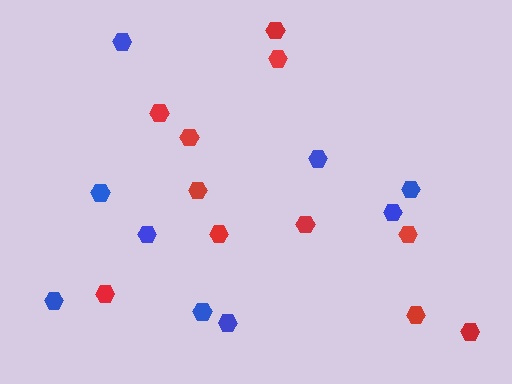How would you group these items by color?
There are 2 groups: one group of red hexagons (11) and one group of blue hexagons (9).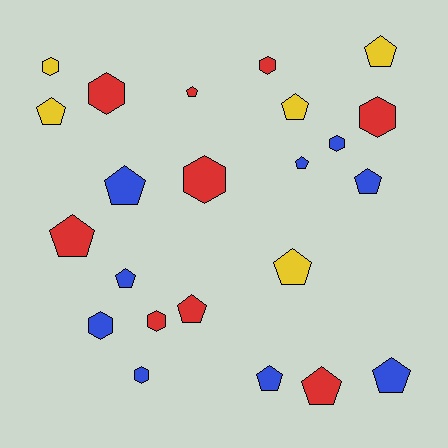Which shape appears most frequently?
Pentagon, with 14 objects.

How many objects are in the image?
There are 23 objects.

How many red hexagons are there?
There are 5 red hexagons.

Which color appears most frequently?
Red, with 9 objects.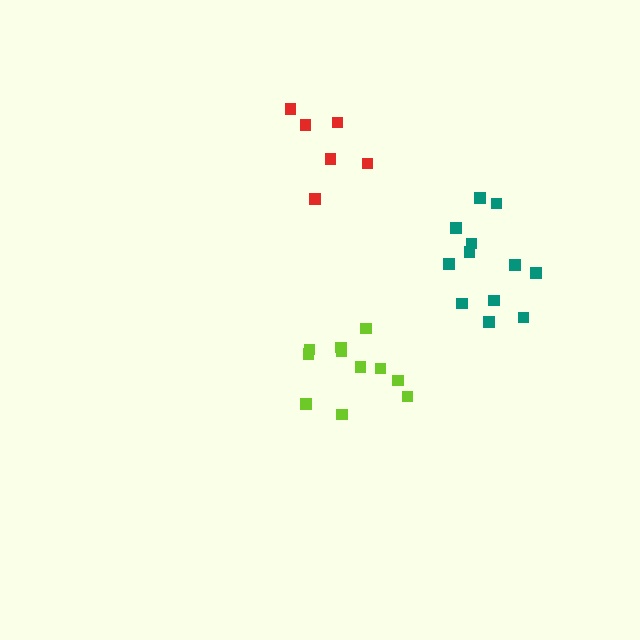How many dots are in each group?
Group 1: 12 dots, Group 2: 11 dots, Group 3: 6 dots (29 total).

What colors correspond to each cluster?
The clusters are colored: teal, lime, red.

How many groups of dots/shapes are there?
There are 3 groups.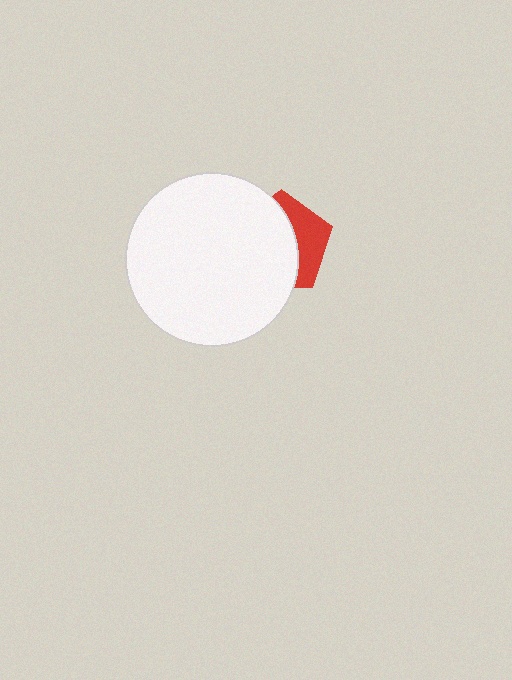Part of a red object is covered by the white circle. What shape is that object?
It is a pentagon.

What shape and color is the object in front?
The object in front is a white circle.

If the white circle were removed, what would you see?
You would see the complete red pentagon.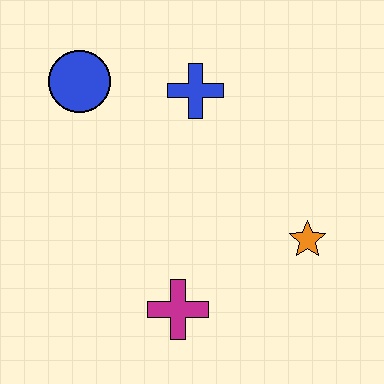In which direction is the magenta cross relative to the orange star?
The magenta cross is to the left of the orange star.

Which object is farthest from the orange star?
The blue circle is farthest from the orange star.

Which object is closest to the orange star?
The magenta cross is closest to the orange star.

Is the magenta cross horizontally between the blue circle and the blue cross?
Yes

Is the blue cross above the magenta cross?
Yes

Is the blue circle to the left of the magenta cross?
Yes